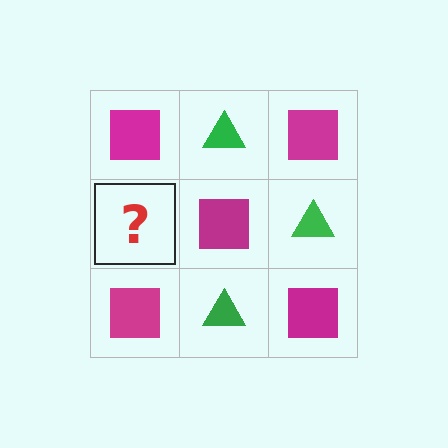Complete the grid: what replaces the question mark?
The question mark should be replaced with a green triangle.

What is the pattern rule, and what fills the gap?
The rule is that it alternates magenta square and green triangle in a checkerboard pattern. The gap should be filled with a green triangle.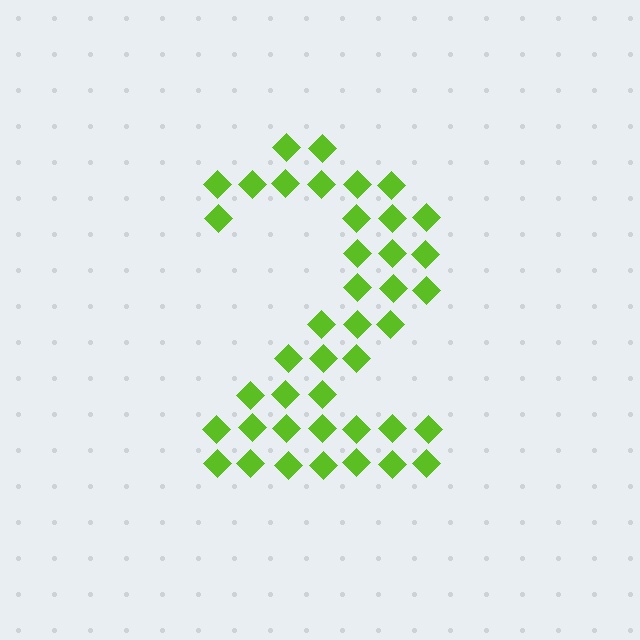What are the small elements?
The small elements are diamonds.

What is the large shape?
The large shape is the digit 2.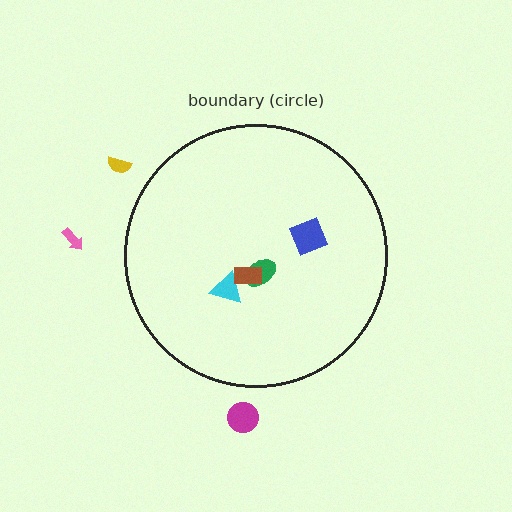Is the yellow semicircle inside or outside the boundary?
Outside.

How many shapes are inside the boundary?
4 inside, 3 outside.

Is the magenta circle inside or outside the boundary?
Outside.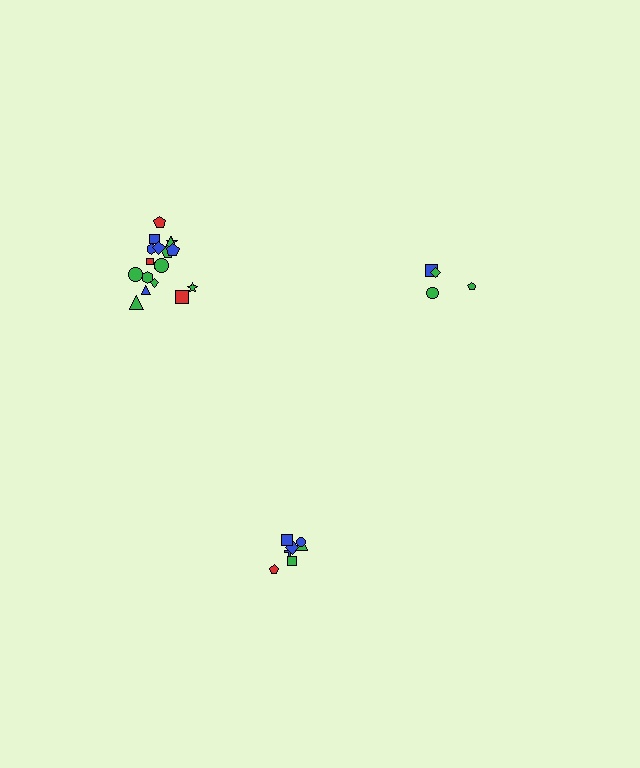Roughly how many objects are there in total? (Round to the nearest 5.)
Roughly 30 objects in total.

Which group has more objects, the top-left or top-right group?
The top-left group.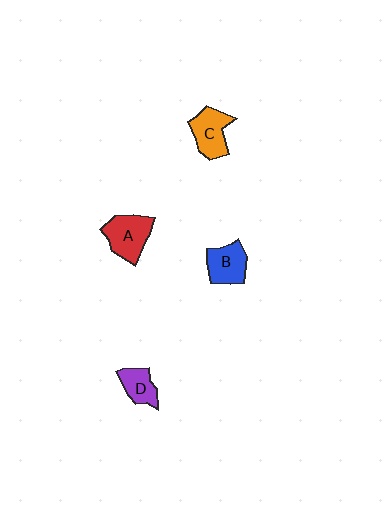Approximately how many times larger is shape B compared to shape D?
Approximately 1.3 times.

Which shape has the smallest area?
Shape D (purple).